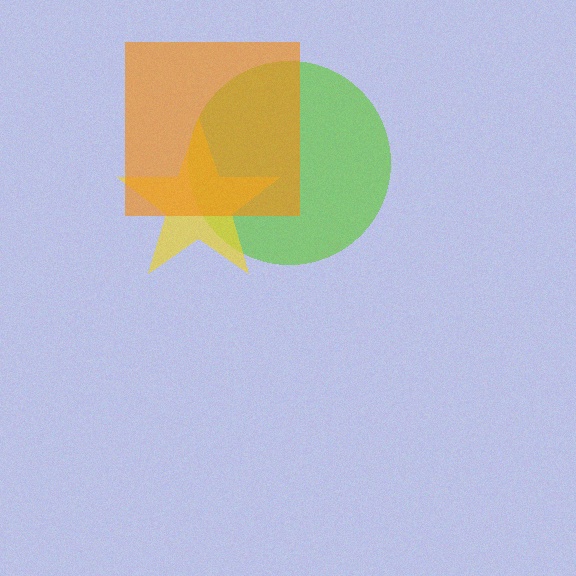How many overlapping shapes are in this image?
There are 3 overlapping shapes in the image.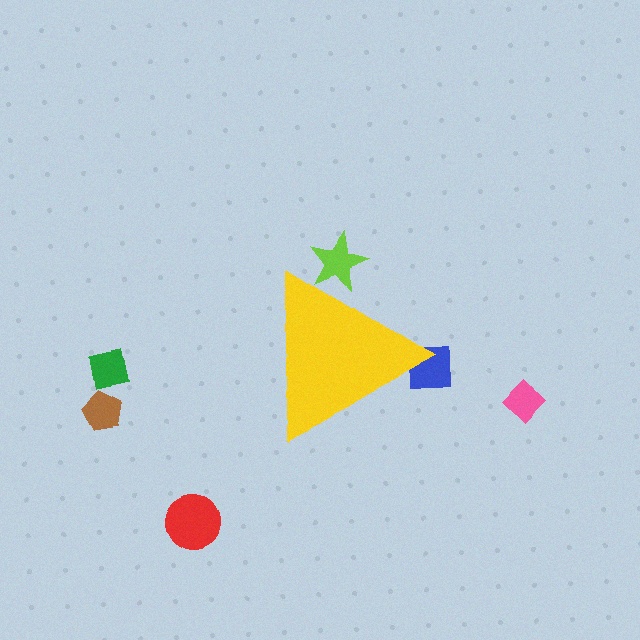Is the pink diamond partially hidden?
No, the pink diamond is fully visible.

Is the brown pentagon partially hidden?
No, the brown pentagon is fully visible.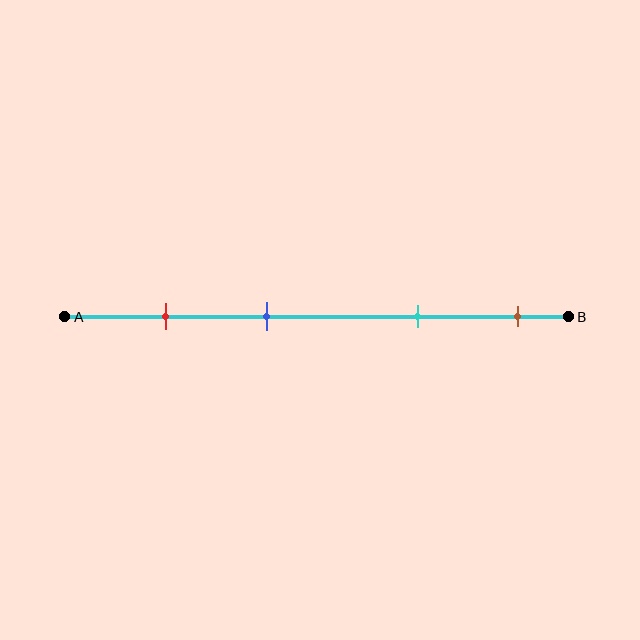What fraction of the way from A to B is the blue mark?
The blue mark is approximately 40% (0.4) of the way from A to B.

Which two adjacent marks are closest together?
The red and blue marks are the closest adjacent pair.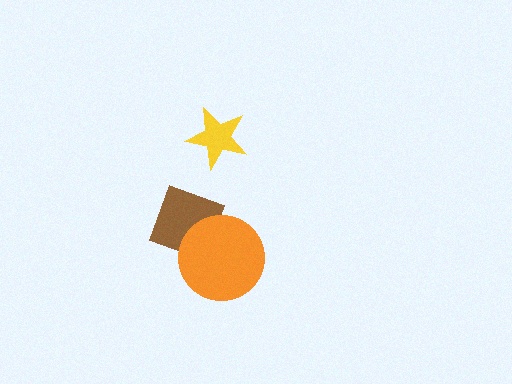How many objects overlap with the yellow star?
0 objects overlap with the yellow star.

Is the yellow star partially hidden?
No, no other shape covers it.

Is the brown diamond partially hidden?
Yes, it is partially covered by another shape.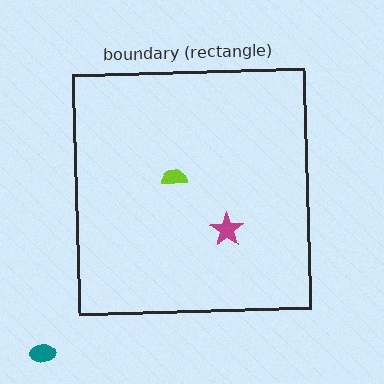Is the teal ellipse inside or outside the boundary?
Outside.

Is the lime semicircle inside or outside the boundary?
Inside.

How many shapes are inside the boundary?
2 inside, 1 outside.